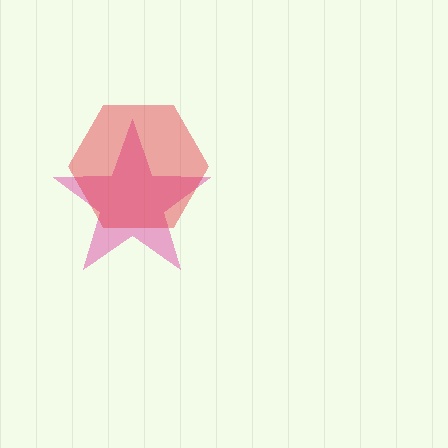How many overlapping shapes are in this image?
There are 2 overlapping shapes in the image.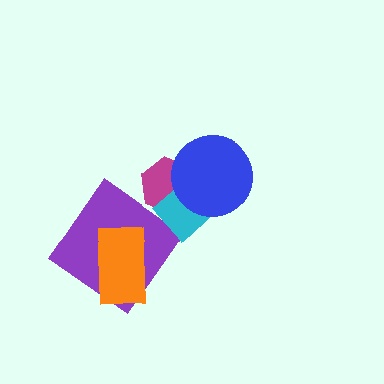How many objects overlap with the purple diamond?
1 object overlaps with the purple diamond.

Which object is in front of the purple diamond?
The orange rectangle is in front of the purple diamond.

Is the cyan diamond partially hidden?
Yes, it is partially covered by another shape.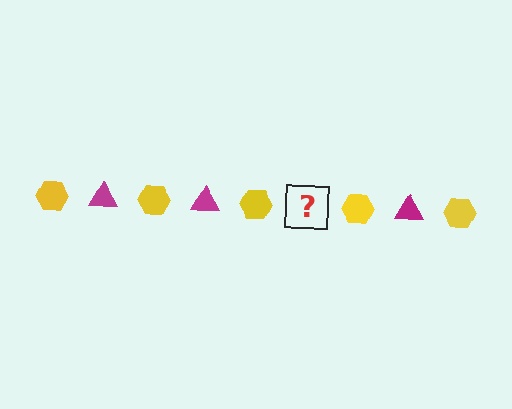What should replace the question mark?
The question mark should be replaced with a magenta triangle.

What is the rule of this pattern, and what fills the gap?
The rule is that the pattern alternates between yellow hexagon and magenta triangle. The gap should be filled with a magenta triangle.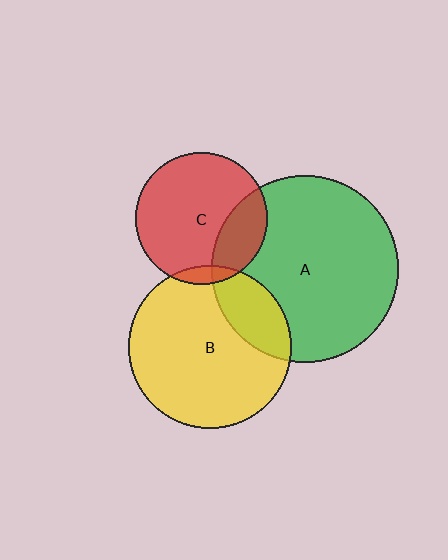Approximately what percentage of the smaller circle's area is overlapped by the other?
Approximately 20%.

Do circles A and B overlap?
Yes.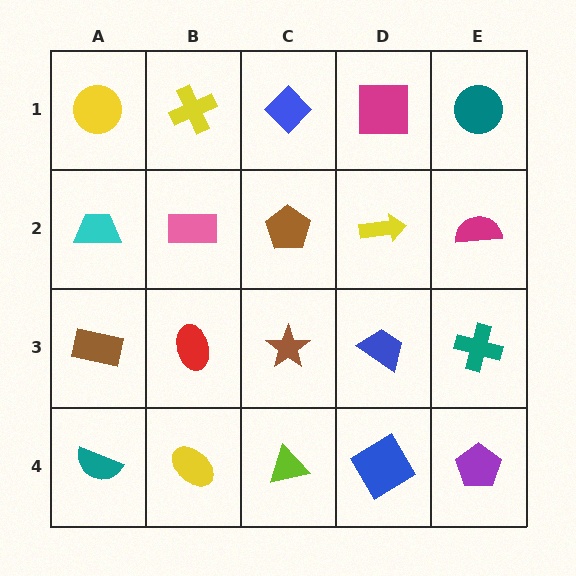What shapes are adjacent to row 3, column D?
A yellow arrow (row 2, column D), a blue diamond (row 4, column D), a brown star (row 3, column C), a teal cross (row 3, column E).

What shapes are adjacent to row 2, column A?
A yellow circle (row 1, column A), a brown rectangle (row 3, column A), a pink rectangle (row 2, column B).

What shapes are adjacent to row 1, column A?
A cyan trapezoid (row 2, column A), a yellow cross (row 1, column B).